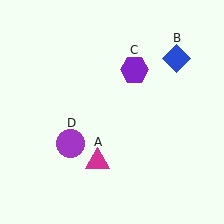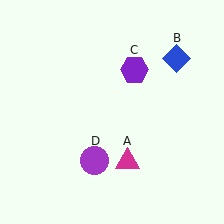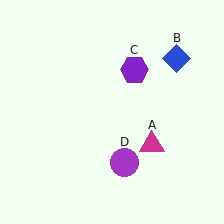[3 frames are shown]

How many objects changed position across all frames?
2 objects changed position: magenta triangle (object A), purple circle (object D).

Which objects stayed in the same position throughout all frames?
Blue diamond (object B) and purple hexagon (object C) remained stationary.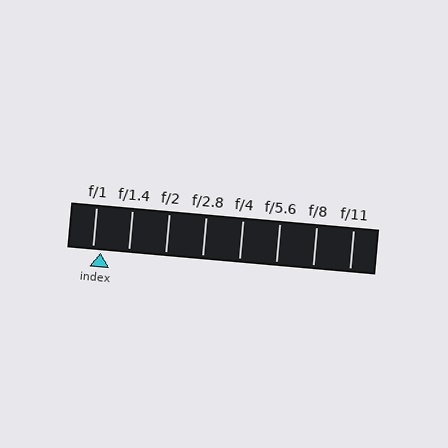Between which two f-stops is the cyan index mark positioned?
The index mark is between f/1 and f/1.4.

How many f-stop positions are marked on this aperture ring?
There are 8 f-stop positions marked.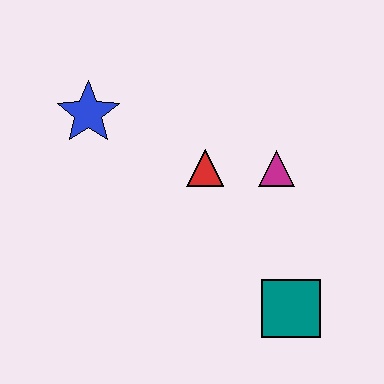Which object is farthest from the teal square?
The blue star is farthest from the teal square.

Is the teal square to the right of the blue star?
Yes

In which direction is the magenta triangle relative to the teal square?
The magenta triangle is above the teal square.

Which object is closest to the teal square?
The magenta triangle is closest to the teal square.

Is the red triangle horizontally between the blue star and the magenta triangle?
Yes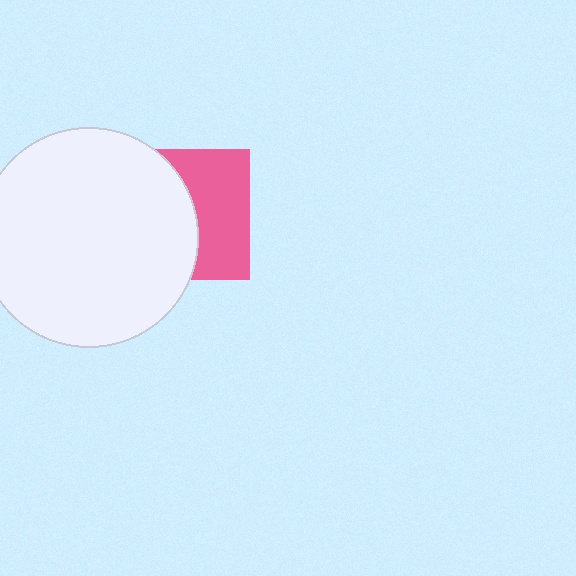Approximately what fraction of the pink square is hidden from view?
Roughly 54% of the pink square is hidden behind the white circle.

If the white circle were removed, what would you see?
You would see the complete pink square.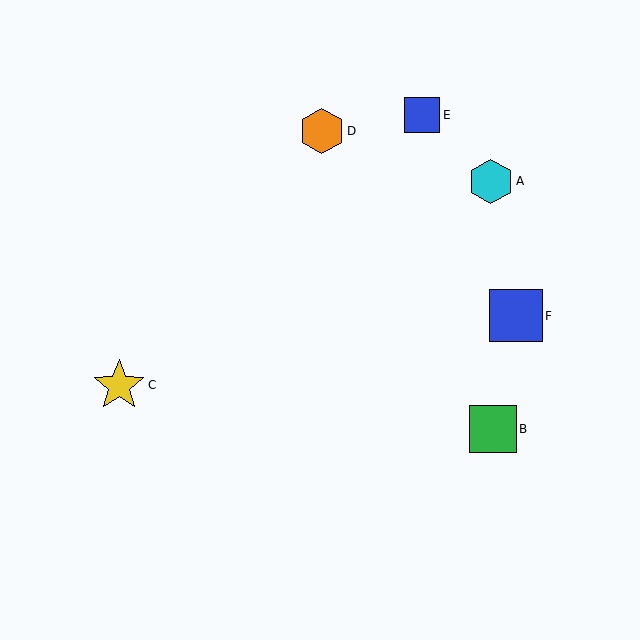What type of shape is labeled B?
Shape B is a green square.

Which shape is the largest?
The blue square (labeled F) is the largest.